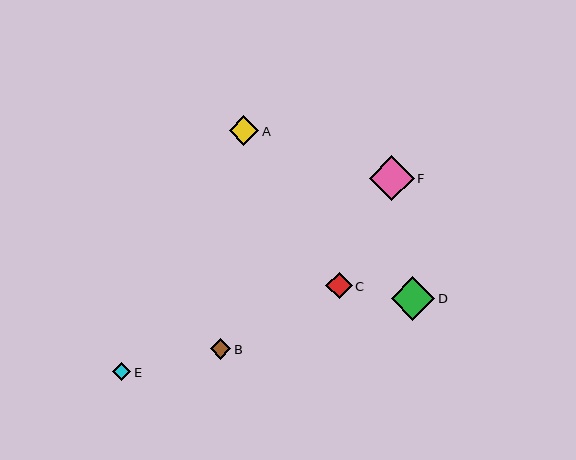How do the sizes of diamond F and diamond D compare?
Diamond F and diamond D are approximately the same size.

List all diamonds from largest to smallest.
From largest to smallest: F, D, A, C, B, E.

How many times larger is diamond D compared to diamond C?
Diamond D is approximately 1.7 times the size of diamond C.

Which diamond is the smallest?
Diamond E is the smallest with a size of approximately 18 pixels.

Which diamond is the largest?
Diamond F is the largest with a size of approximately 45 pixels.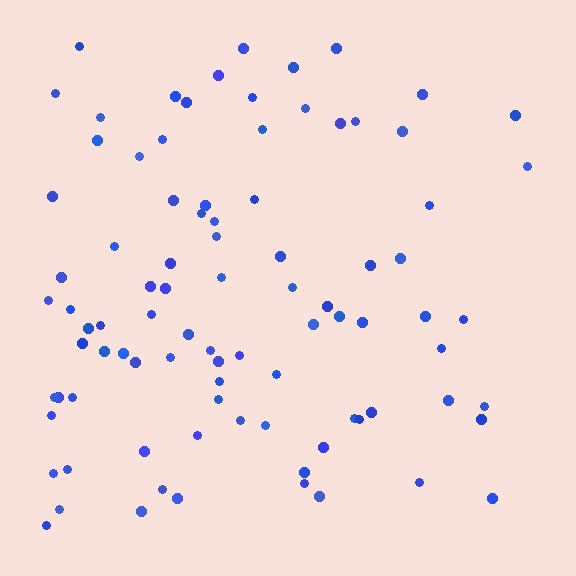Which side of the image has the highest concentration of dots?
The left.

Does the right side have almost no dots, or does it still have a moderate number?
Still a moderate number, just noticeably fewer than the left.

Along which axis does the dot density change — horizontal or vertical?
Horizontal.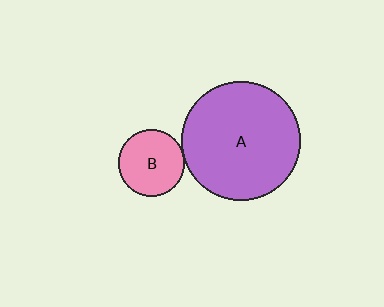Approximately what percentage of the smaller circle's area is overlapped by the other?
Approximately 5%.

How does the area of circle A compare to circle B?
Approximately 3.2 times.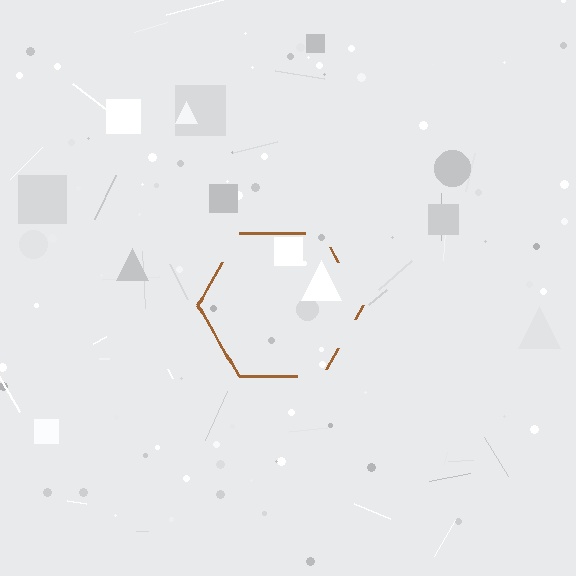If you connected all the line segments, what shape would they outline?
They would outline a hexagon.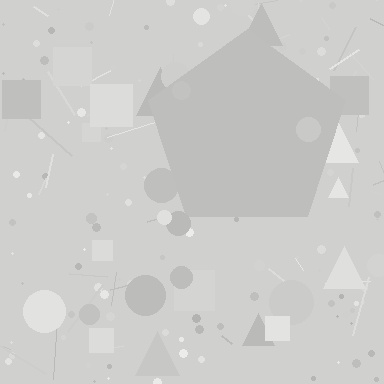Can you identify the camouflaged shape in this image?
The camouflaged shape is a pentagon.